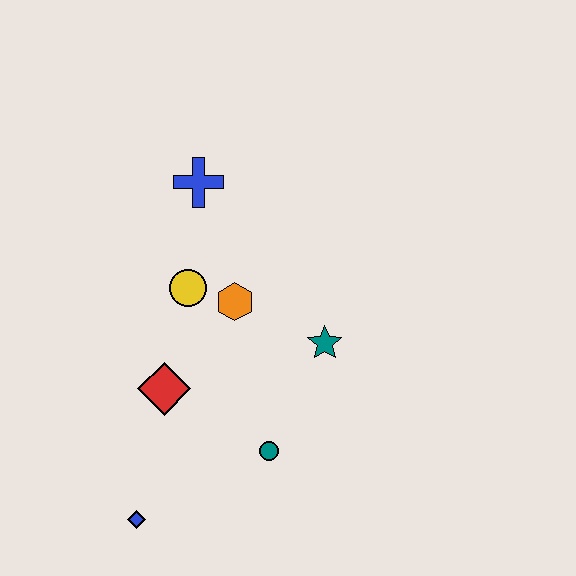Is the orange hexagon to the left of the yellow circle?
No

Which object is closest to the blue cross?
The yellow circle is closest to the blue cross.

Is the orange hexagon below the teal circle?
No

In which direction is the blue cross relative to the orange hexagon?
The blue cross is above the orange hexagon.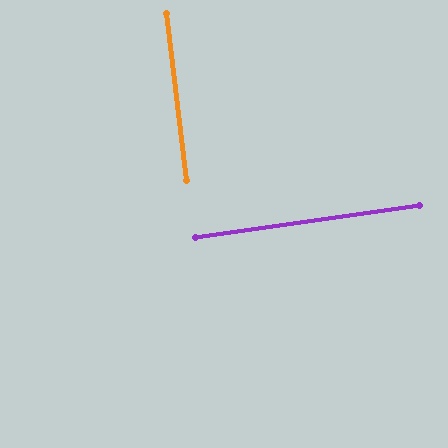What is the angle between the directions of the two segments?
Approximately 89 degrees.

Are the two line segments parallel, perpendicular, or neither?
Perpendicular — they meet at approximately 89°.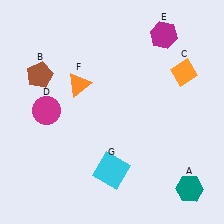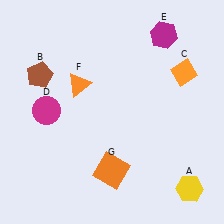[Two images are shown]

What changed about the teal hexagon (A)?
In Image 1, A is teal. In Image 2, it changed to yellow.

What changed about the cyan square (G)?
In Image 1, G is cyan. In Image 2, it changed to orange.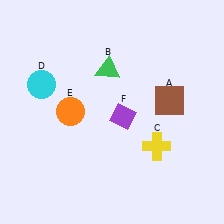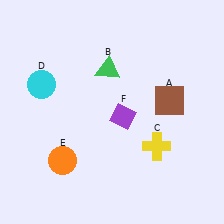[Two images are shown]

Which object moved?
The orange circle (E) moved down.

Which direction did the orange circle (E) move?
The orange circle (E) moved down.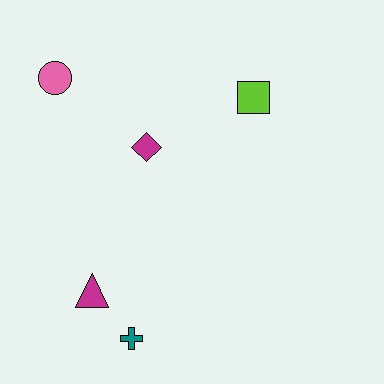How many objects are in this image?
There are 5 objects.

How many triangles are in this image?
There is 1 triangle.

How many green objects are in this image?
There are no green objects.